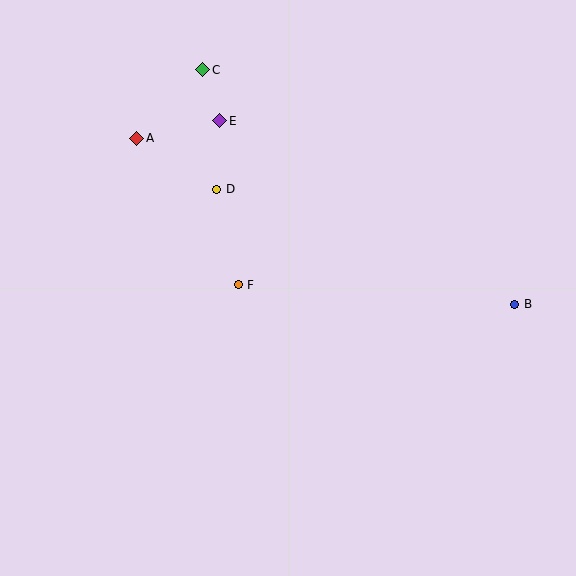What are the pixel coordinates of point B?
Point B is at (514, 304).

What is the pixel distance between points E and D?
The distance between E and D is 69 pixels.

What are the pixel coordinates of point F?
Point F is at (238, 285).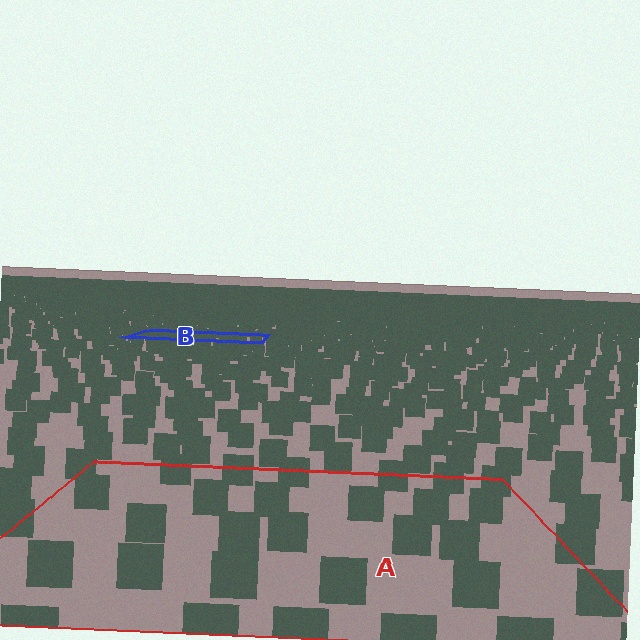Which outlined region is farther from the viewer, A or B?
Region B is farther from the viewer — the texture elements inside it appear smaller and more densely packed.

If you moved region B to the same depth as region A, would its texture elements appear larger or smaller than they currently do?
They would appear larger. At a closer depth, the same texture elements are projected at a bigger on-screen size.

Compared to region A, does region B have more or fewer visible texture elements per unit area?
Region B has more texture elements per unit area — they are packed more densely because it is farther away.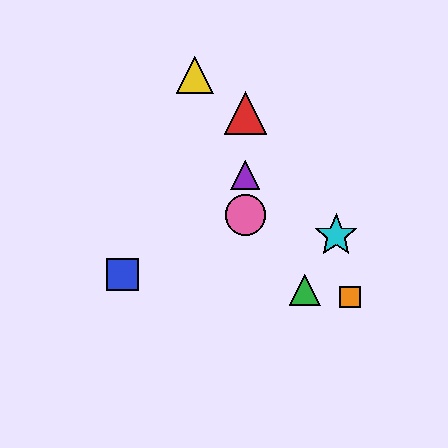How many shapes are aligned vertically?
3 shapes (the red triangle, the purple triangle, the pink circle) are aligned vertically.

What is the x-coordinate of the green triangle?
The green triangle is at x≈305.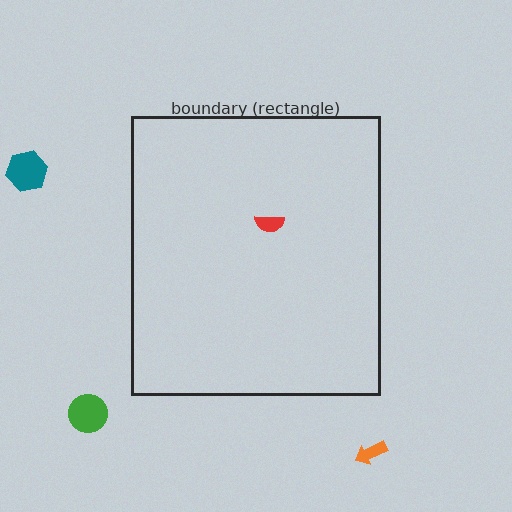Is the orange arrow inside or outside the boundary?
Outside.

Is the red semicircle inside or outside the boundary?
Inside.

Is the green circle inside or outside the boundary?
Outside.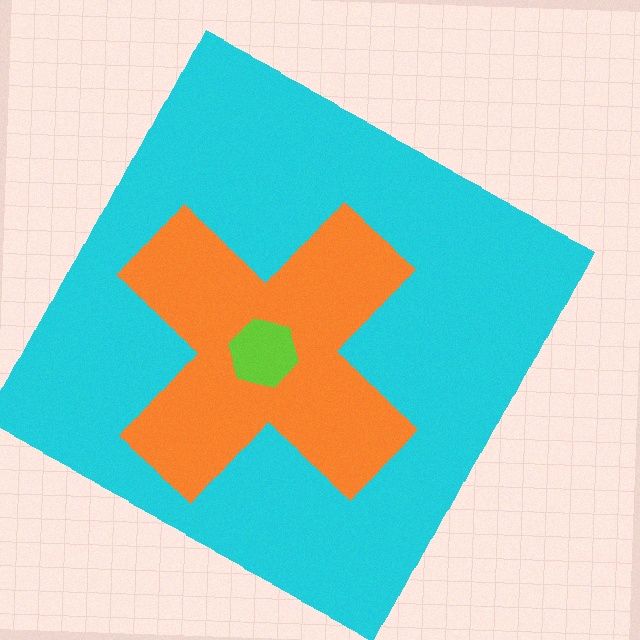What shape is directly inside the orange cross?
The lime hexagon.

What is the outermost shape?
The cyan square.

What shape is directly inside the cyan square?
The orange cross.